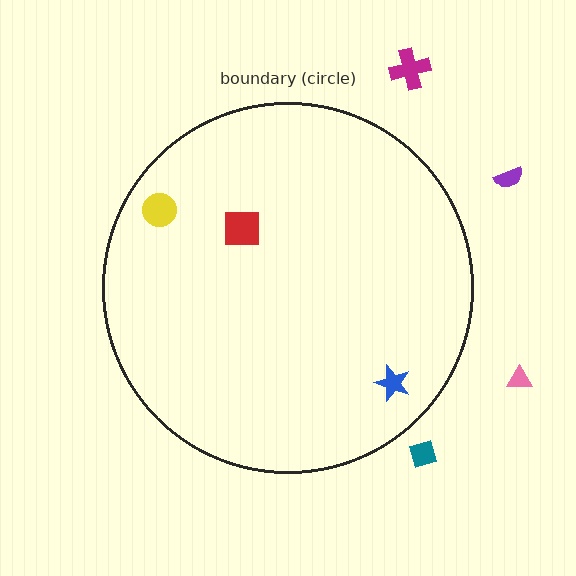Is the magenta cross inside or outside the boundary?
Outside.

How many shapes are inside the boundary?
3 inside, 4 outside.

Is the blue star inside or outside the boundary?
Inside.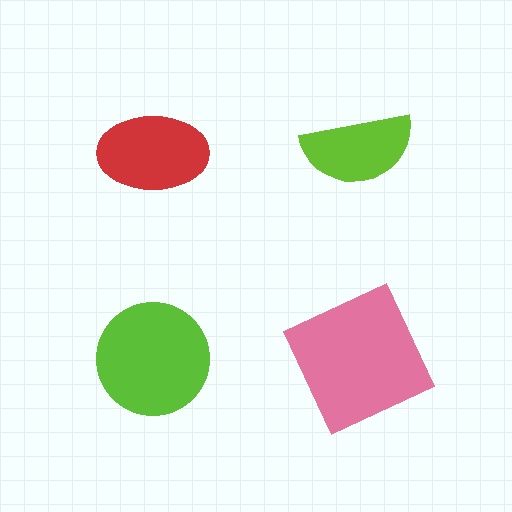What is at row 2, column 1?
A lime circle.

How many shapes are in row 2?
2 shapes.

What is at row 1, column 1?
A red ellipse.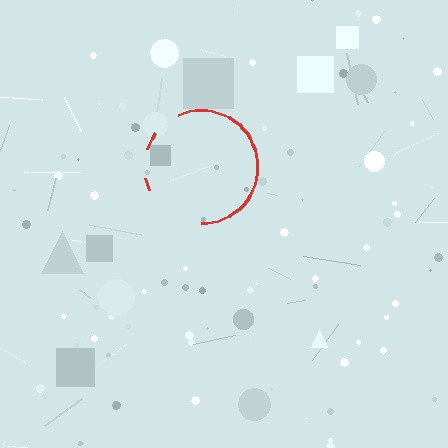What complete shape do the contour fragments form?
The contour fragments form a circle.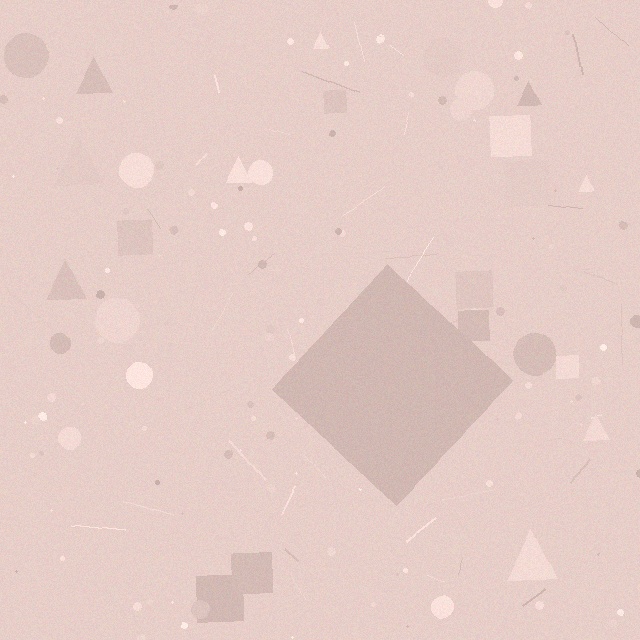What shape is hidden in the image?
A diamond is hidden in the image.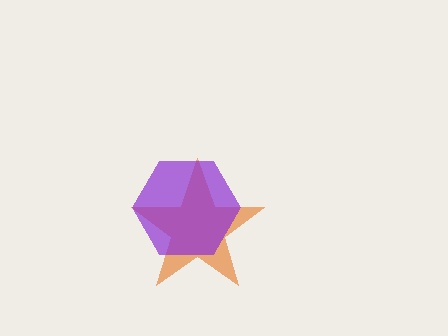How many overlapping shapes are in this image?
There are 2 overlapping shapes in the image.